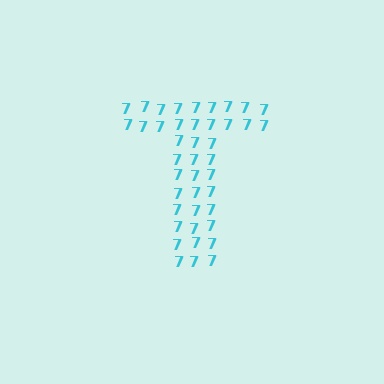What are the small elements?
The small elements are digit 7's.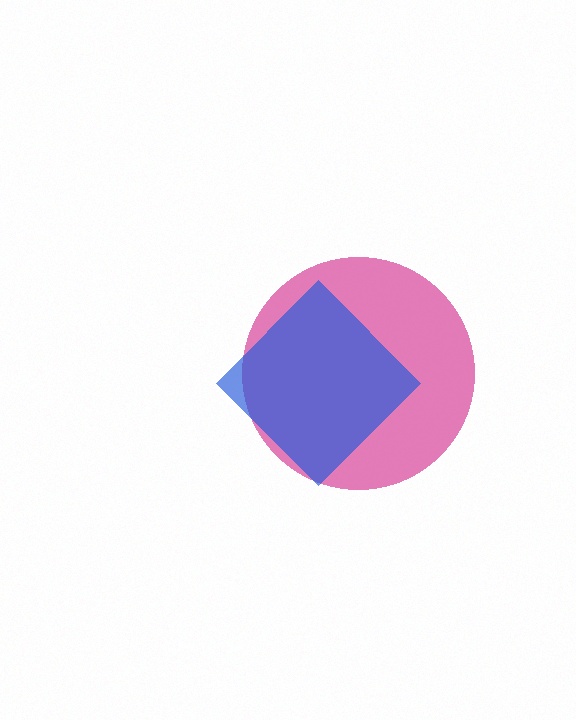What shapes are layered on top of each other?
The layered shapes are: a magenta circle, a blue diamond.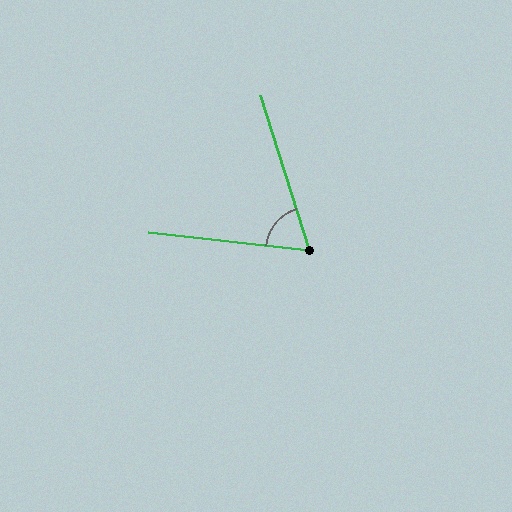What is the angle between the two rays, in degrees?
Approximately 66 degrees.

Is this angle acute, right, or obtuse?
It is acute.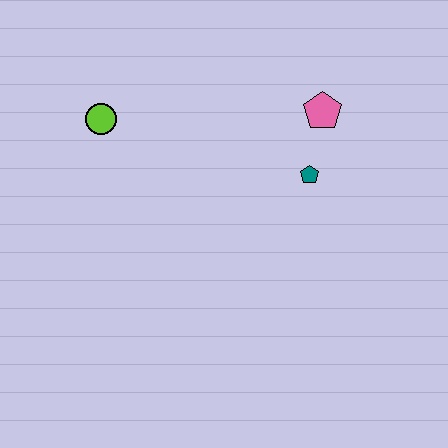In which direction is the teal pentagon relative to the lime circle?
The teal pentagon is to the right of the lime circle.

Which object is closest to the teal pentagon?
The pink pentagon is closest to the teal pentagon.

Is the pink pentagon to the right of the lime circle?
Yes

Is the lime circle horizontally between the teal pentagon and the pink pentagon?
No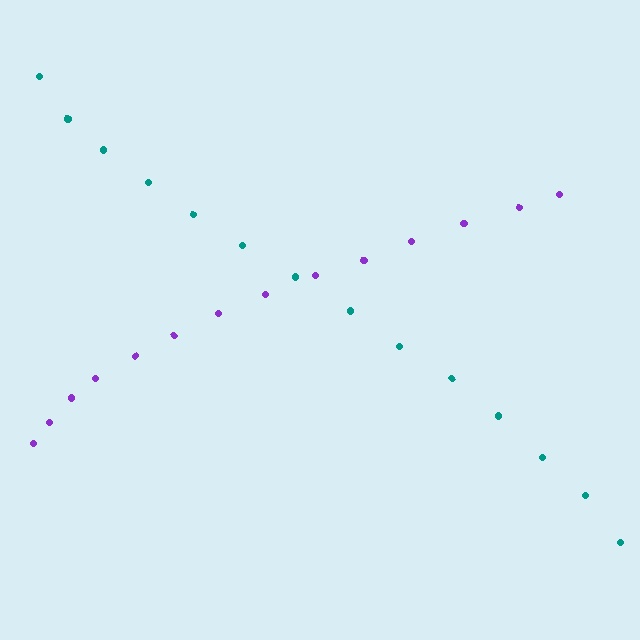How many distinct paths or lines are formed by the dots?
There are 2 distinct paths.